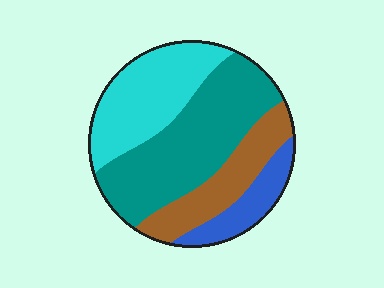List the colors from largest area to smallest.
From largest to smallest: teal, cyan, brown, blue.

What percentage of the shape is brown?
Brown covers 19% of the shape.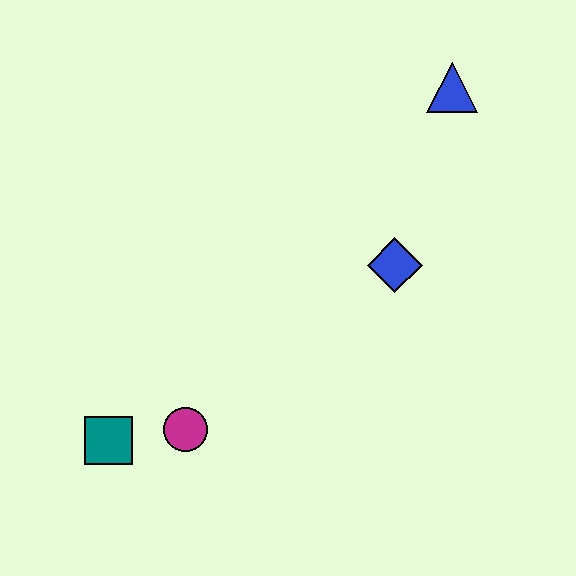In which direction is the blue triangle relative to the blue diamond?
The blue triangle is above the blue diamond.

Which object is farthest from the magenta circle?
The blue triangle is farthest from the magenta circle.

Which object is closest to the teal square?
The magenta circle is closest to the teal square.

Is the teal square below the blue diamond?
Yes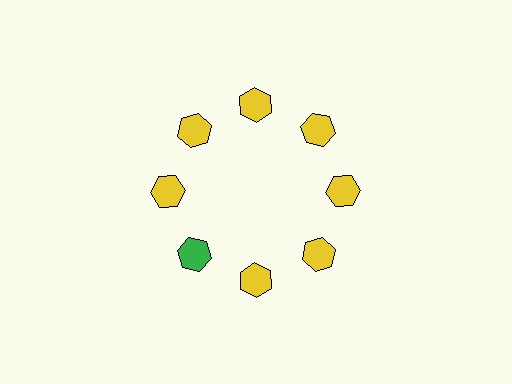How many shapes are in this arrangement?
There are 8 shapes arranged in a ring pattern.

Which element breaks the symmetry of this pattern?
The green hexagon at roughly the 8 o'clock position breaks the symmetry. All other shapes are yellow hexagons.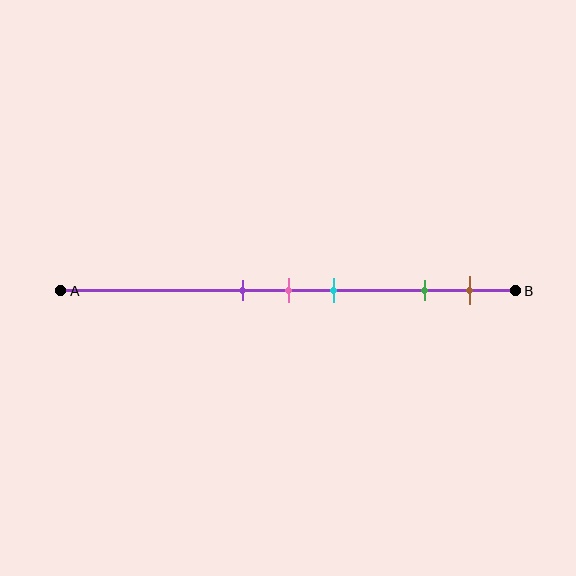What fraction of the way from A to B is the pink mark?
The pink mark is approximately 50% (0.5) of the way from A to B.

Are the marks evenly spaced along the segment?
No, the marks are not evenly spaced.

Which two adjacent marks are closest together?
The purple and pink marks are the closest adjacent pair.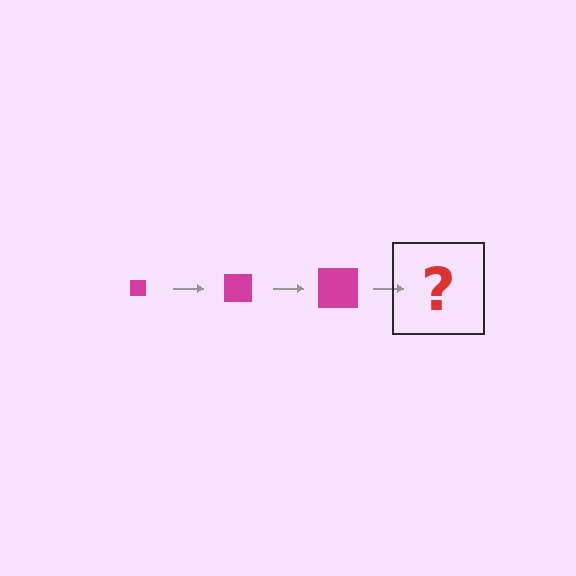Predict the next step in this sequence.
The next step is a magenta square, larger than the previous one.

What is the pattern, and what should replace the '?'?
The pattern is that the square gets progressively larger each step. The '?' should be a magenta square, larger than the previous one.